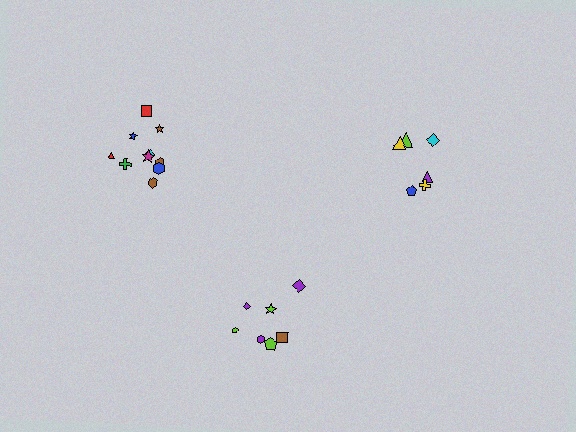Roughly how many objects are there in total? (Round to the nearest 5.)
Roughly 25 objects in total.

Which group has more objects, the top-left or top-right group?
The top-left group.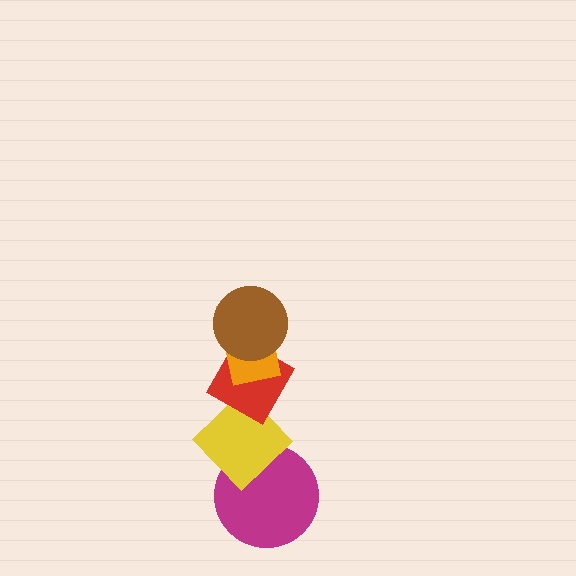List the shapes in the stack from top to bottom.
From top to bottom: the brown circle, the orange rectangle, the red diamond, the yellow diamond, the magenta circle.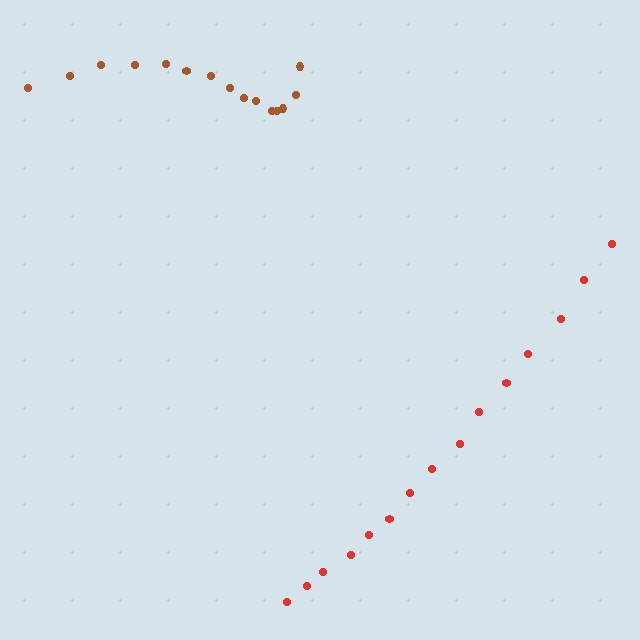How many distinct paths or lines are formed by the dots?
There are 2 distinct paths.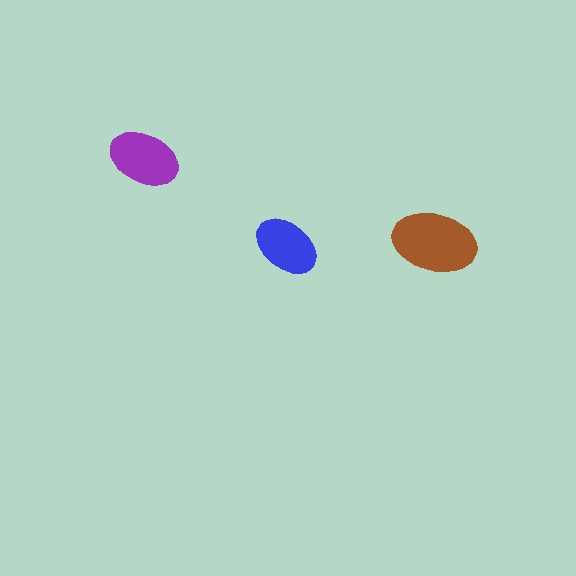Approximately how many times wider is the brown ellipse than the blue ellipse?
About 1.5 times wider.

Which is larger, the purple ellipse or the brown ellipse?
The brown one.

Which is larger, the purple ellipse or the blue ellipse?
The purple one.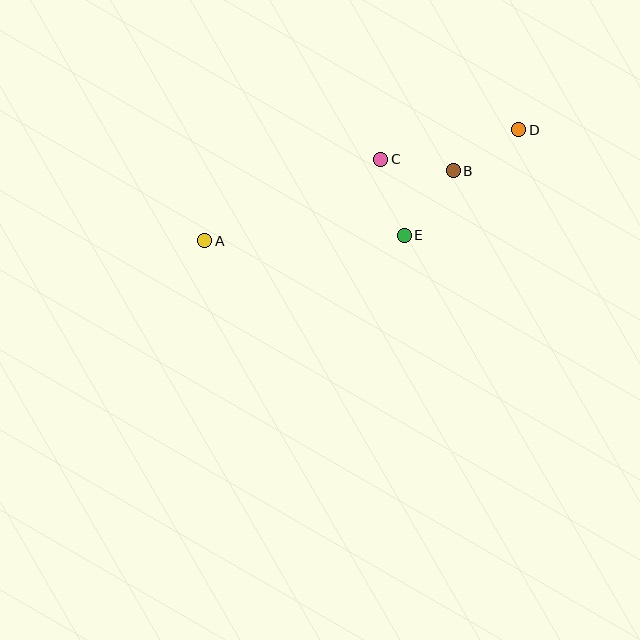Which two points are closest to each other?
Points B and C are closest to each other.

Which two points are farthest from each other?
Points A and D are farthest from each other.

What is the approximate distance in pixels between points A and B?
The distance between A and B is approximately 258 pixels.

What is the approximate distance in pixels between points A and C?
The distance between A and C is approximately 194 pixels.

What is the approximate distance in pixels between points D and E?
The distance between D and E is approximately 156 pixels.